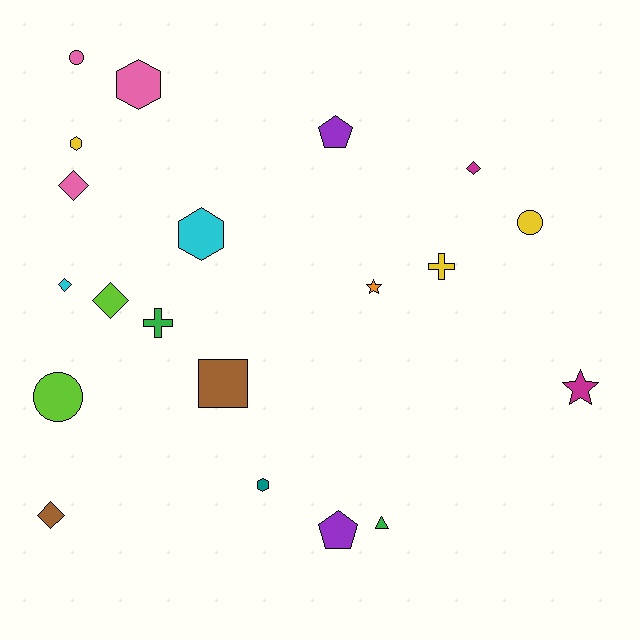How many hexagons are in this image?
There are 4 hexagons.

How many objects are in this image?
There are 20 objects.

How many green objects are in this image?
There are 2 green objects.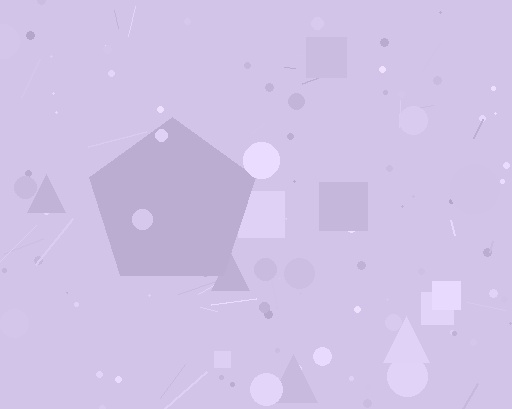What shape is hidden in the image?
A pentagon is hidden in the image.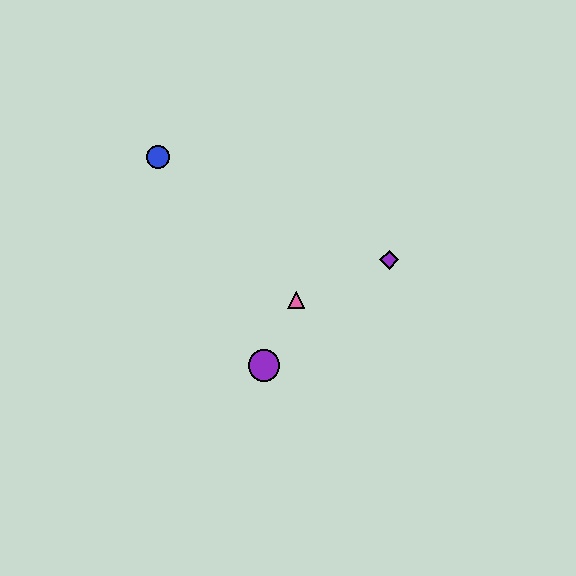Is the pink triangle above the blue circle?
No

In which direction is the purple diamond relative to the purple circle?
The purple diamond is to the right of the purple circle.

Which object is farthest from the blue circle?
The purple diamond is farthest from the blue circle.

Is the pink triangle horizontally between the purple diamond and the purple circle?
Yes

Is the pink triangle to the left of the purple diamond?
Yes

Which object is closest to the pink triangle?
The purple circle is closest to the pink triangle.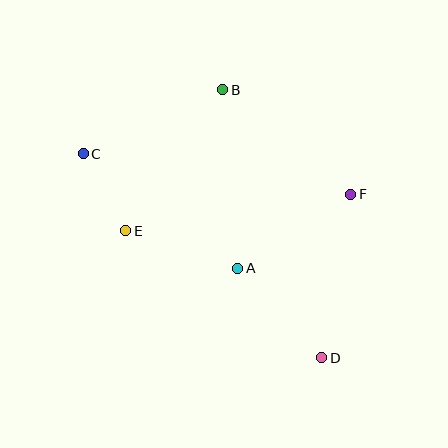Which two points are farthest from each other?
Points C and D are farthest from each other.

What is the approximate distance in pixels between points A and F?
The distance between A and F is approximately 135 pixels.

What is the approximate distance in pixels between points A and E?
The distance between A and E is approximately 118 pixels.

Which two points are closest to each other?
Points C and E are closest to each other.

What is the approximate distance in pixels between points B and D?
The distance between B and D is approximately 286 pixels.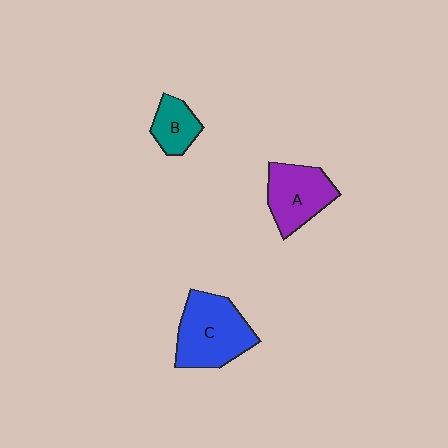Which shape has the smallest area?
Shape B (teal).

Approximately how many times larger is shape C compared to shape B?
Approximately 2.2 times.